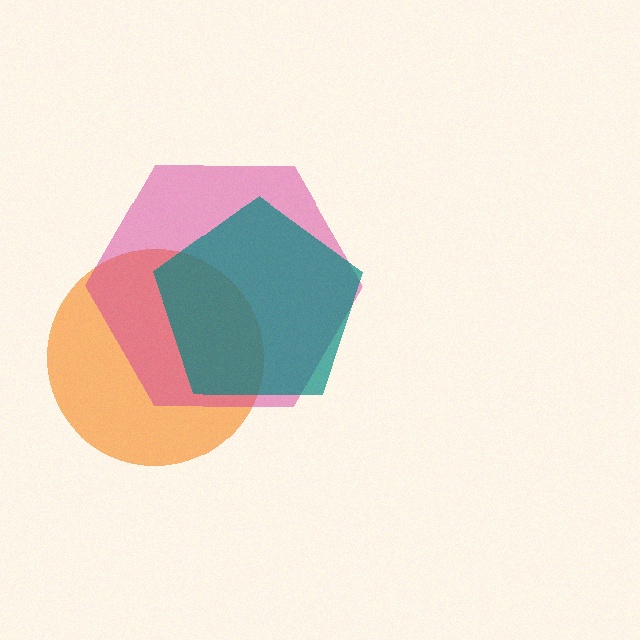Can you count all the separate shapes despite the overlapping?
Yes, there are 3 separate shapes.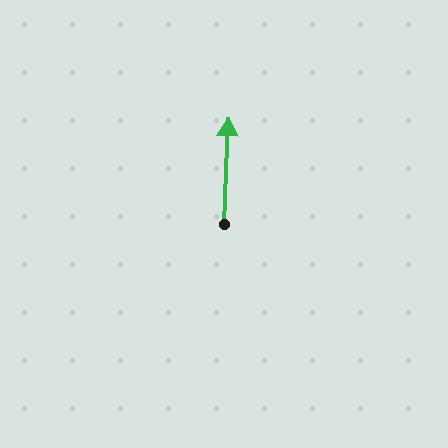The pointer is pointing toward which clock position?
Roughly 12 o'clock.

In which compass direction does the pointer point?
North.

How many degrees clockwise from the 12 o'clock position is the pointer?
Approximately 2 degrees.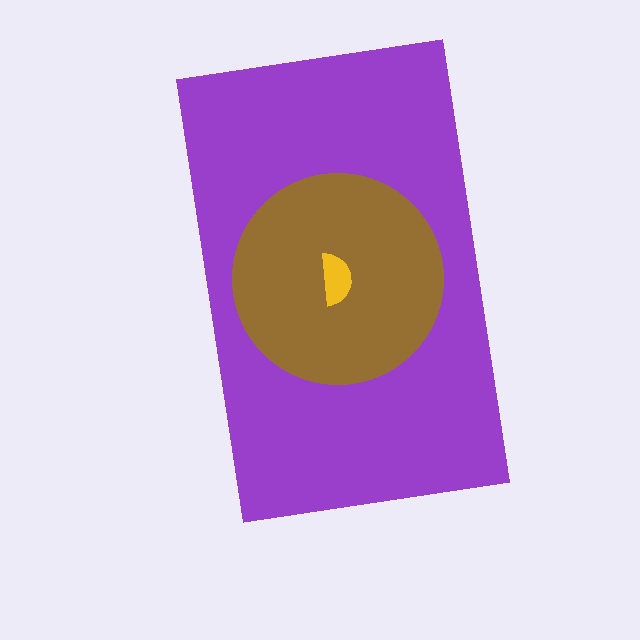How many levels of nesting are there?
3.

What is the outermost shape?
The purple rectangle.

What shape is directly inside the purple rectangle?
The brown circle.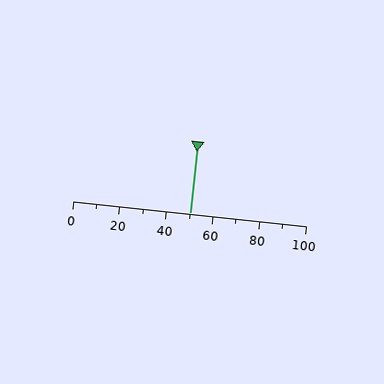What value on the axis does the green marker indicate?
The marker indicates approximately 50.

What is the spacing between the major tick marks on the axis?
The major ticks are spaced 20 apart.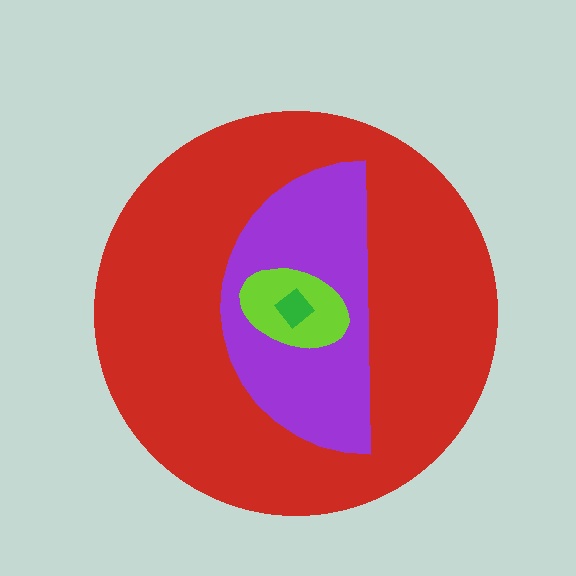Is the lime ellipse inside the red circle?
Yes.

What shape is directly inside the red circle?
The purple semicircle.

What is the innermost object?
The green diamond.